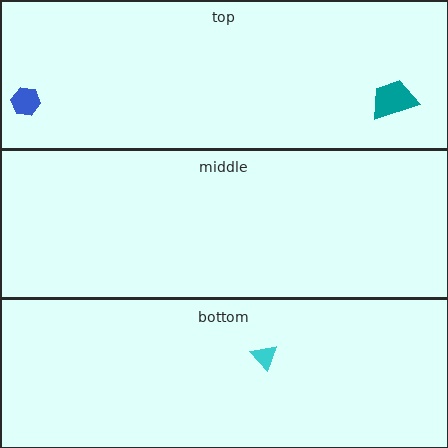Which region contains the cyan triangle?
The bottom region.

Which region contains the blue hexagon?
The top region.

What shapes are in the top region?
The blue hexagon, the teal trapezoid.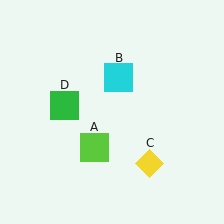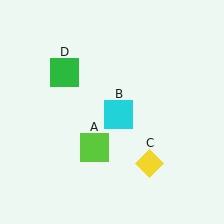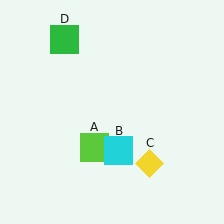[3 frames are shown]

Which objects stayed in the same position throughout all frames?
Lime square (object A) and yellow diamond (object C) remained stationary.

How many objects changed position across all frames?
2 objects changed position: cyan square (object B), green square (object D).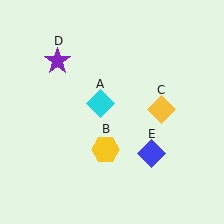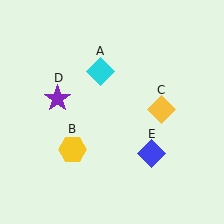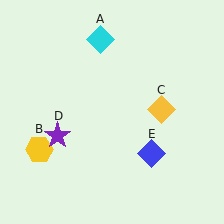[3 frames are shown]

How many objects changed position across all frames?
3 objects changed position: cyan diamond (object A), yellow hexagon (object B), purple star (object D).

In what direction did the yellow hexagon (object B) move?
The yellow hexagon (object B) moved left.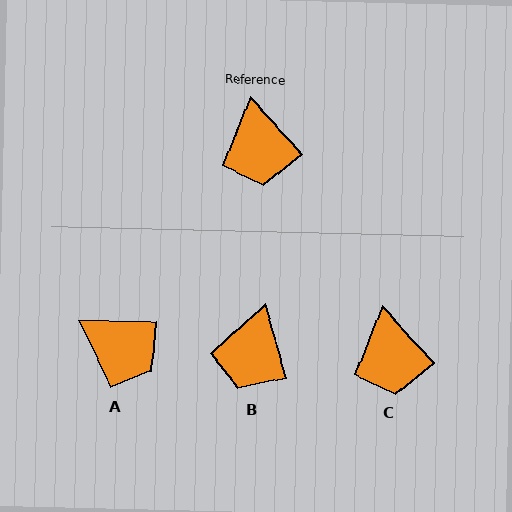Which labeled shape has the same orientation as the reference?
C.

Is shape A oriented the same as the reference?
No, it is off by about 47 degrees.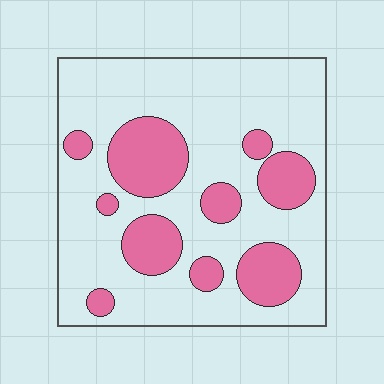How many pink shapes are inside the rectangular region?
10.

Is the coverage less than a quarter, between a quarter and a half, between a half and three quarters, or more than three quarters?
Between a quarter and a half.